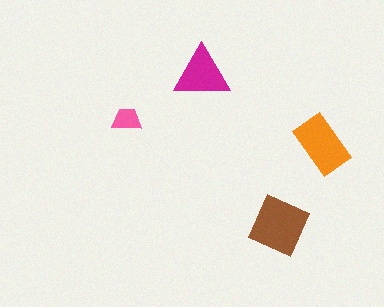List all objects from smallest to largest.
The pink trapezoid, the magenta triangle, the orange rectangle, the brown square.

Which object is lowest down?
The brown square is bottommost.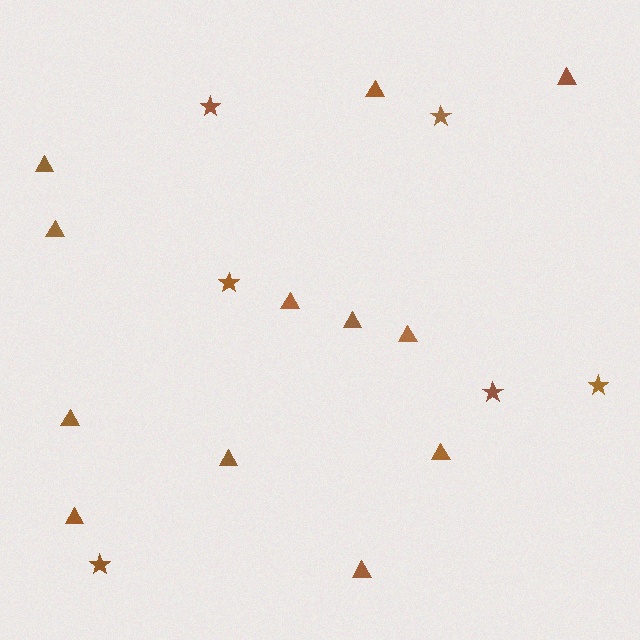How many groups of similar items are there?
There are 2 groups: one group of stars (6) and one group of triangles (12).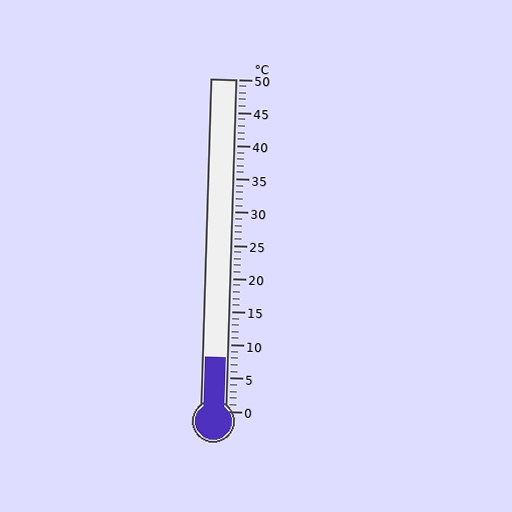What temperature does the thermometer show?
The thermometer shows approximately 8°C.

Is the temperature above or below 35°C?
The temperature is below 35°C.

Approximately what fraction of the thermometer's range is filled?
The thermometer is filled to approximately 15% of its range.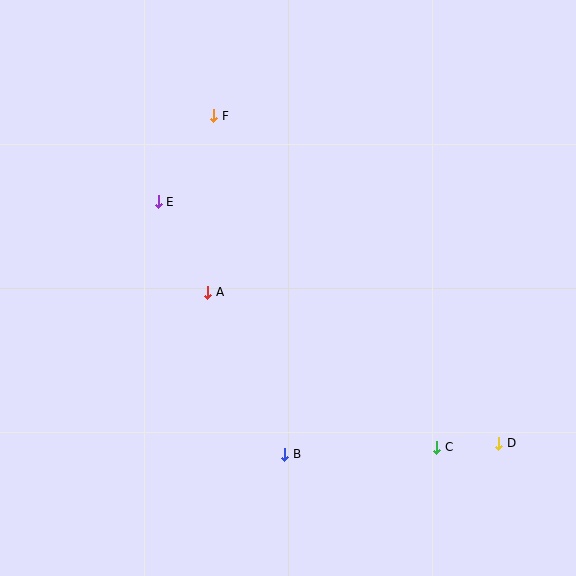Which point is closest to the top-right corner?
Point F is closest to the top-right corner.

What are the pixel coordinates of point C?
Point C is at (437, 447).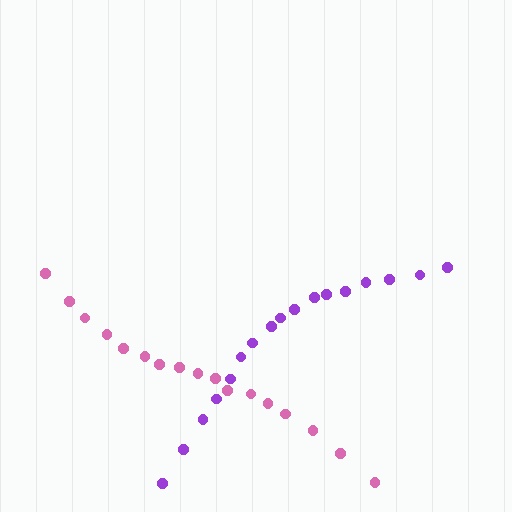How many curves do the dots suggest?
There are 2 distinct paths.